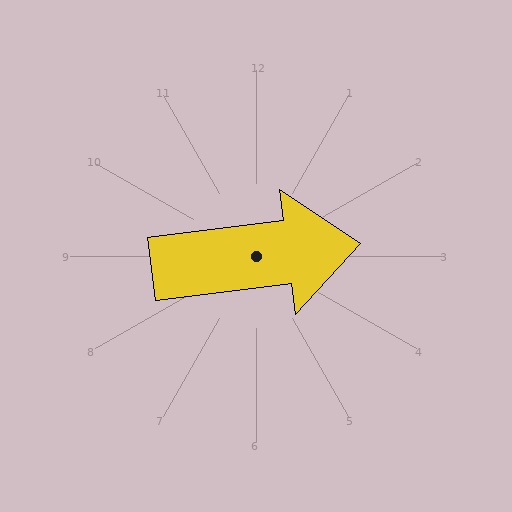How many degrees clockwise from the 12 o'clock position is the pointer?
Approximately 83 degrees.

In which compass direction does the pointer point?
East.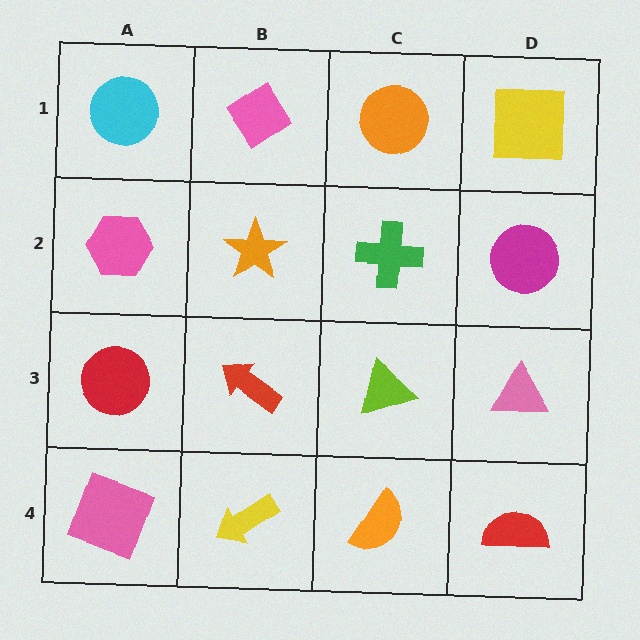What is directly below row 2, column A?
A red circle.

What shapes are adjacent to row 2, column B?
A pink diamond (row 1, column B), a red arrow (row 3, column B), a pink hexagon (row 2, column A), a green cross (row 2, column C).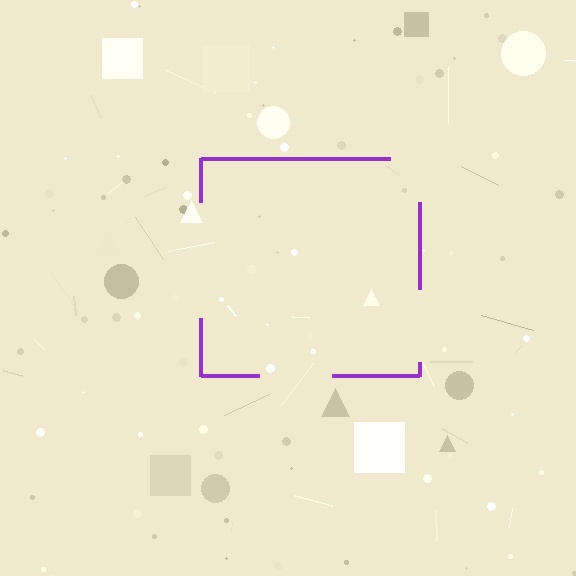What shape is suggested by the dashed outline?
The dashed outline suggests a square.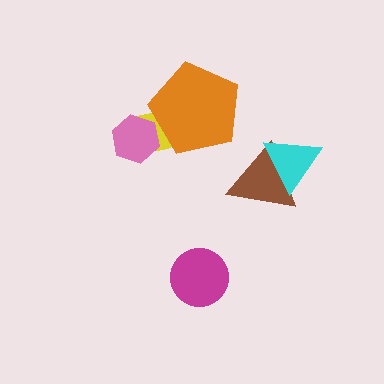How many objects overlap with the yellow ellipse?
2 objects overlap with the yellow ellipse.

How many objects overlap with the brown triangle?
1 object overlaps with the brown triangle.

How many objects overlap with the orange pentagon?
1 object overlaps with the orange pentagon.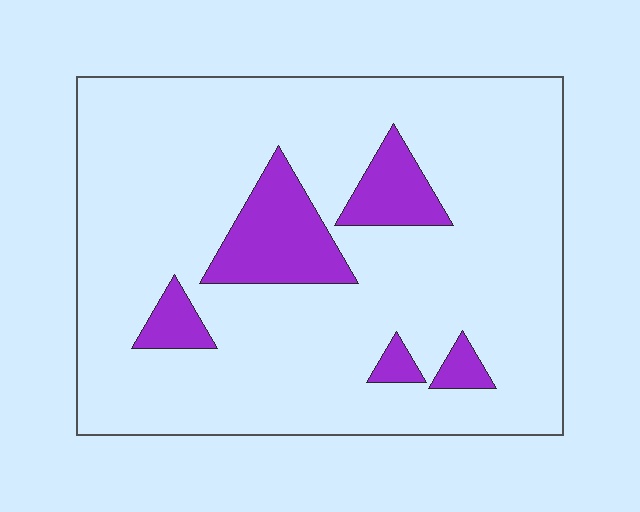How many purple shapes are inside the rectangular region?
5.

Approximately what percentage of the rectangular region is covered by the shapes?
Approximately 15%.